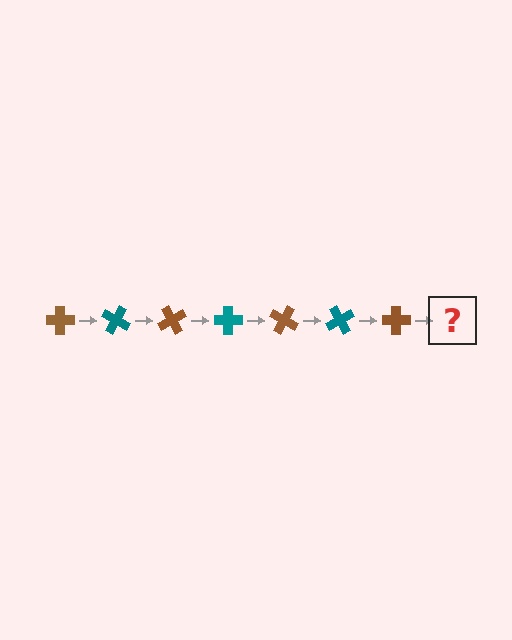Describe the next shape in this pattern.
It should be a teal cross, rotated 210 degrees from the start.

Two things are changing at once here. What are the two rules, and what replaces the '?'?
The two rules are that it rotates 30 degrees each step and the color cycles through brown and teal. The '?' should be a teal cross, rotated 210 degrees from the start.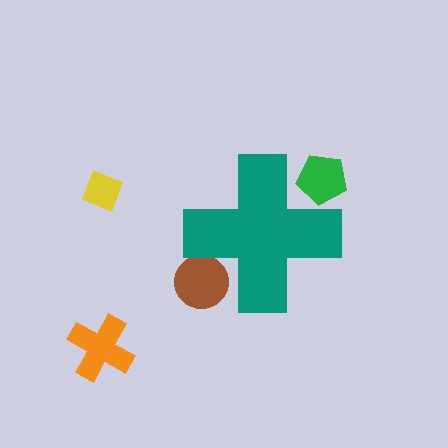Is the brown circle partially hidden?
Yes, the brown circle is partially hidden behind the teal cross.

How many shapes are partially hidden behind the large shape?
2 shapes are partially hidden.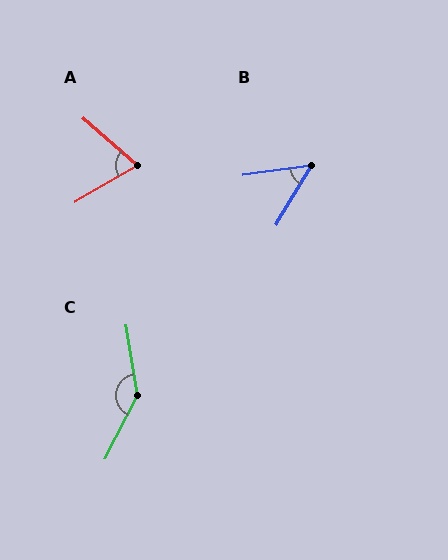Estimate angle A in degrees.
Approximately 71 degrees.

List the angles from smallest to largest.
B (51°), A (71°), C (144°).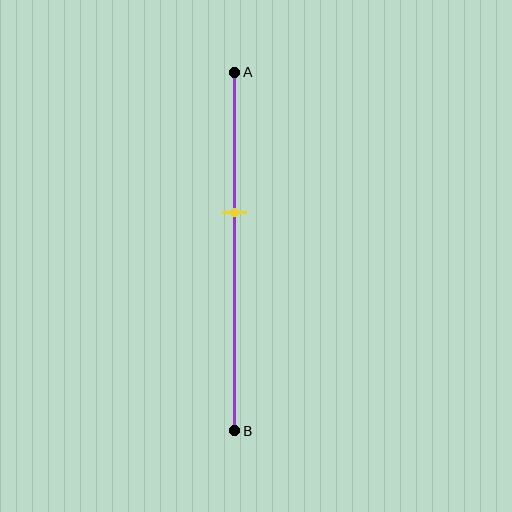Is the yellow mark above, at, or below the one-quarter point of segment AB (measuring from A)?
The yellow mark is below the one-quarter point of segment AB.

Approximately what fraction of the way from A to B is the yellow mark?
The yellow mark is approximately 40% of the way from A to B.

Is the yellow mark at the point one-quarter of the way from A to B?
No, the mark is at about 40% from A, not at the 25% one-quarter point.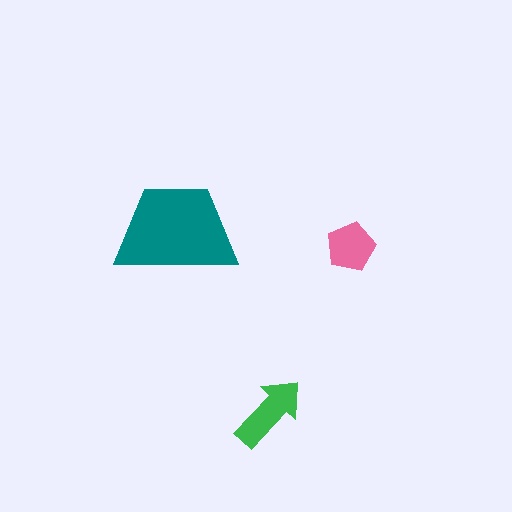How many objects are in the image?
There are 3 objects in the image.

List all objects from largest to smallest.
The teal trapezoid, the green arrow, the pink pentagon.